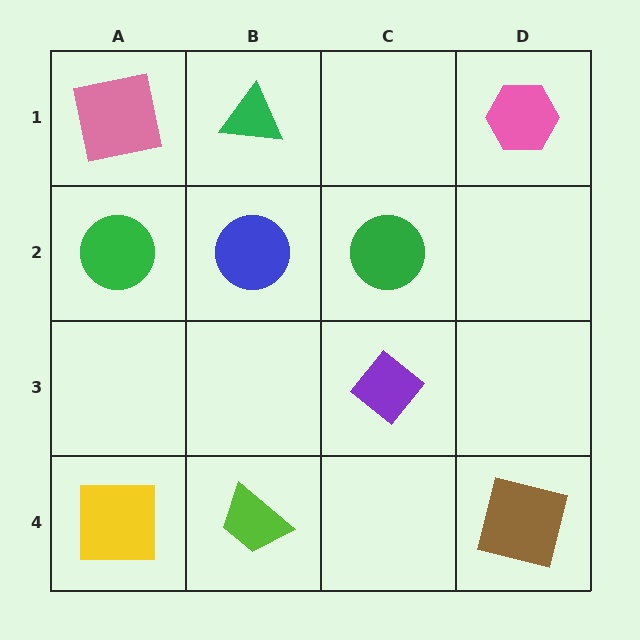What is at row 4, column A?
A yellow square.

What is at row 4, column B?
A lime trapezoid.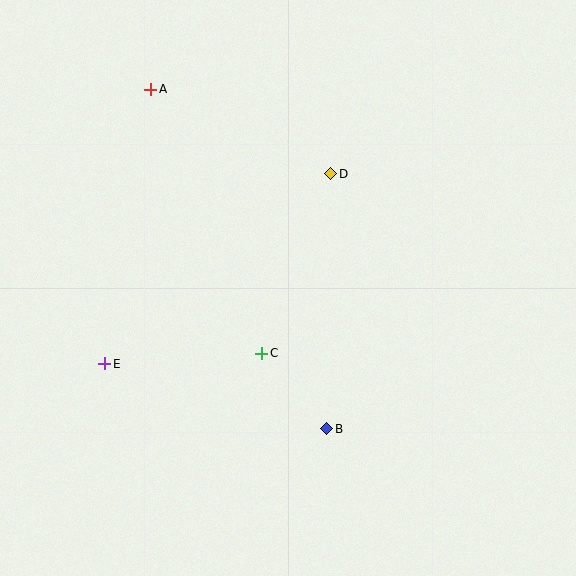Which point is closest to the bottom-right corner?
Point B is closest to the bottom-right corner.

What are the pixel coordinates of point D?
Point D is at (331, 174).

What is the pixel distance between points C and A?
The distance between C and A is 286 pixels.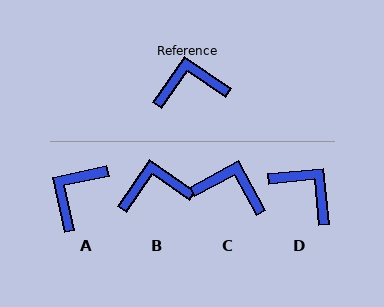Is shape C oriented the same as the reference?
No, it is off by about 27 degrees.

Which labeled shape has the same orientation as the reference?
B.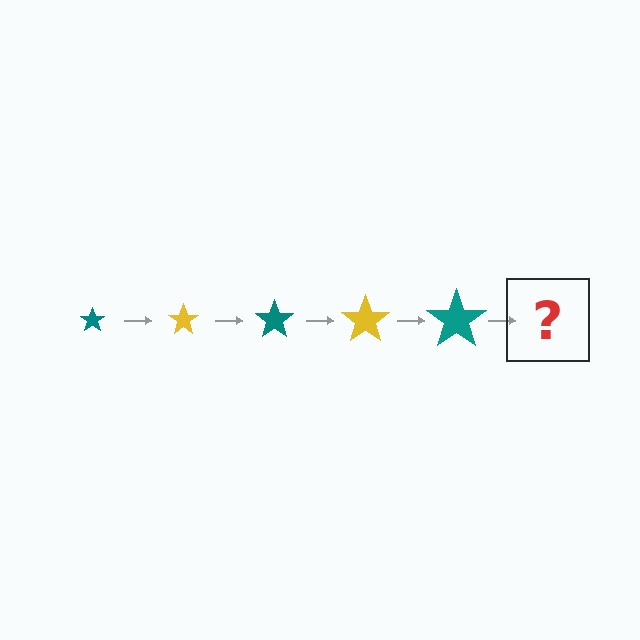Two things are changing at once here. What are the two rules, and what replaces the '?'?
The two rules are that the star grows larger each step and the color cycles through teal and yellow. The '?' should be a yellow star, larger than the previous one.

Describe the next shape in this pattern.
It should be a yellow star, larger than the previous one.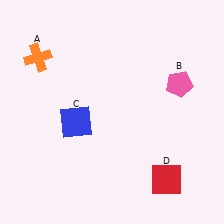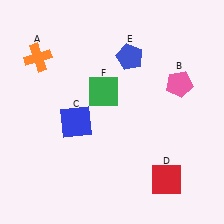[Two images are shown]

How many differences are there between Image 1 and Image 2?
There are 2 differences between the two images.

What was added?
A blue pentagon (E), a green square (F) were added in Image 2.